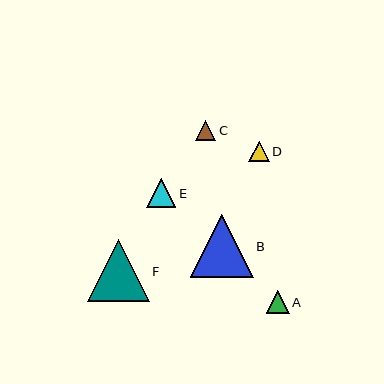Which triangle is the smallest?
Triangle C is the smallest with a size of approximately 20 pixels.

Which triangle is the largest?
Triangle B is the largest with a size of approximately 63 pixels.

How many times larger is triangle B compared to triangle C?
Triangle B is approximately 3.1 times the size of triangle C.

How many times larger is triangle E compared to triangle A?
Triangle E is approximately 1.3 times the size of triangle A.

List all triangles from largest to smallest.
From largest to smallest: B, F, E, A, D, C.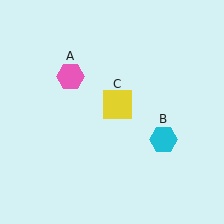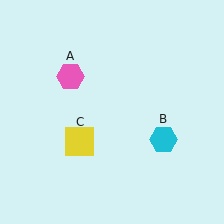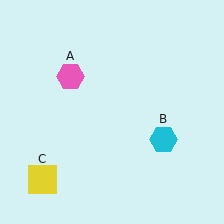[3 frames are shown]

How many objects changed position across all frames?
1 object changed position: yellow square (object C).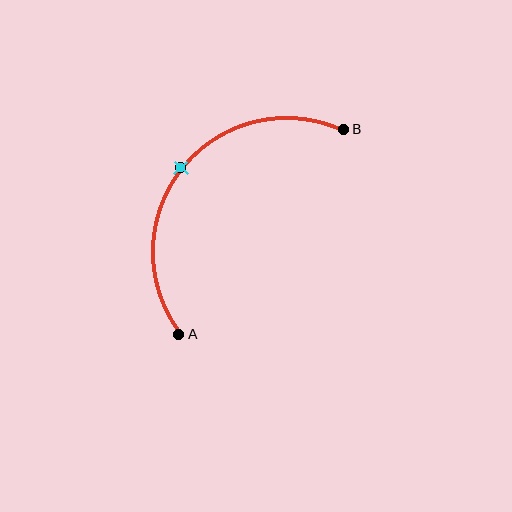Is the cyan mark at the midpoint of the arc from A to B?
Yes. The cyan mark lies on the arc at equal arc-length from both A and B — it is the arc midpoint.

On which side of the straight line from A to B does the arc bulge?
The arc bulges above and to the left of the straight line connecting A and B.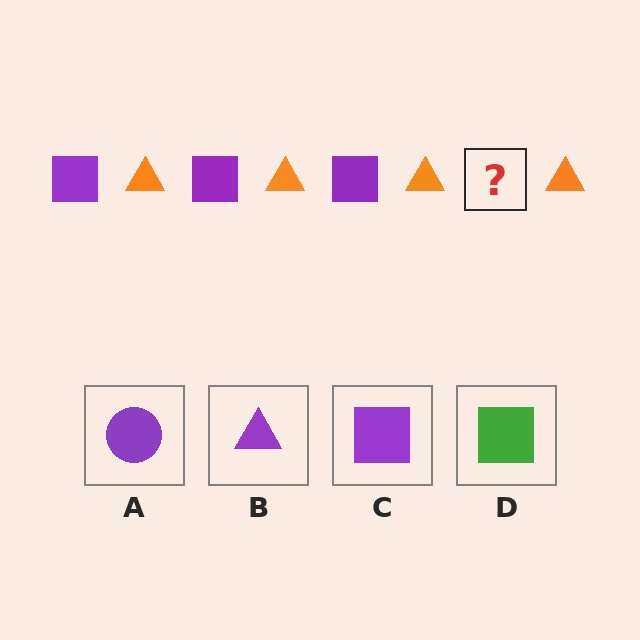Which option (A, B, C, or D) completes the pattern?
C.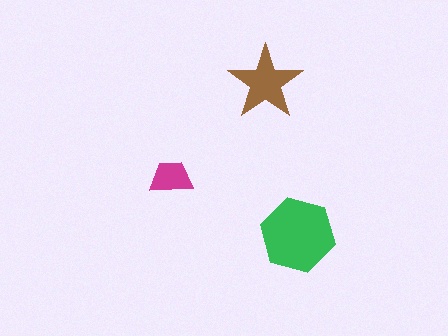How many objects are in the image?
There are 3 objects in the image.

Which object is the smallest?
The magenta trapezoid.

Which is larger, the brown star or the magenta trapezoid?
The brown star.